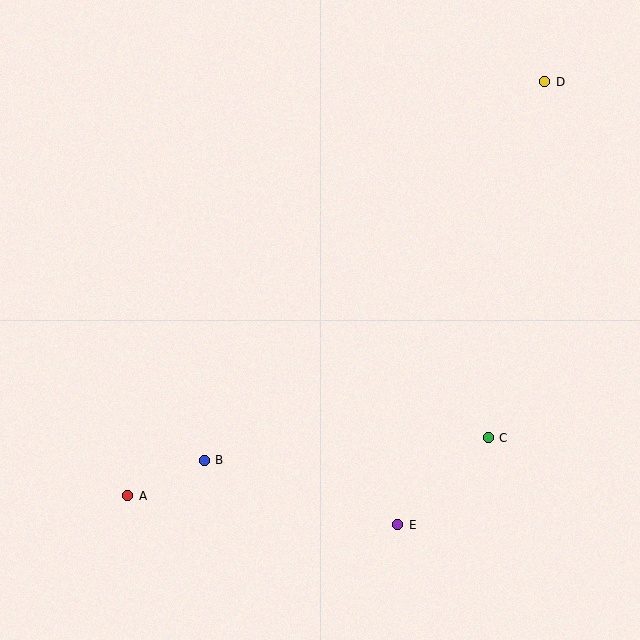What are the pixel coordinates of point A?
Point A is at (128, 496).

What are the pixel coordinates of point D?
Point D is at (545, 82).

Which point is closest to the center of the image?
Point B at (204, 461) is closest to the center.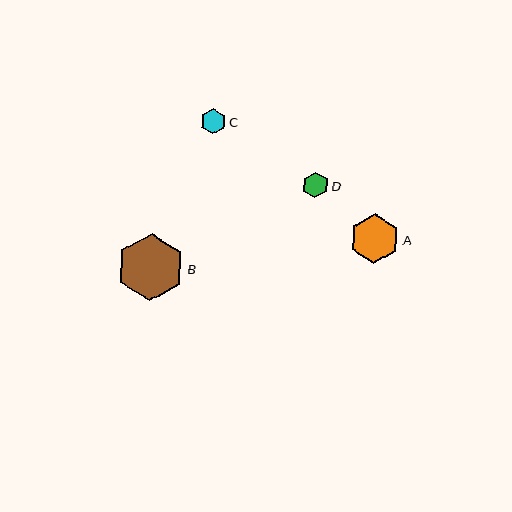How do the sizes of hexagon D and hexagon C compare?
Hexagon D and hexagon C are approximately the same size.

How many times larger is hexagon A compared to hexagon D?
Hexagon A is approximately 1.9 times the size of hexagon D.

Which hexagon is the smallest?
Hexagon C is the smallest with a size of approximately 25 pixels.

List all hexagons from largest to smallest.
From largest to smallest: B, A, D, C.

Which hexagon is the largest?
Hexagon B is the largest with a size of approximately 67 pixels.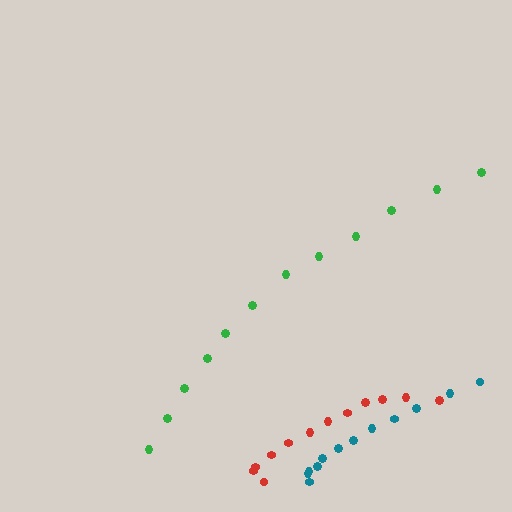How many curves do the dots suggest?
There are 3 distinct paths.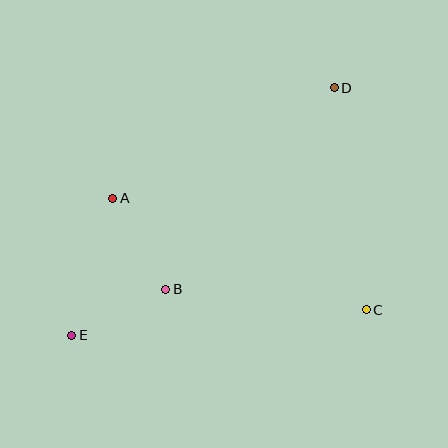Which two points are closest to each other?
Points B and E are closest to each other.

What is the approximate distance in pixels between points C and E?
The distance between C and E is approximately 295 pixels.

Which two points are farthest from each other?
Points D and E are farthest from each other.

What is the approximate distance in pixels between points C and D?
The distance between C and D is approximately 224 pixels.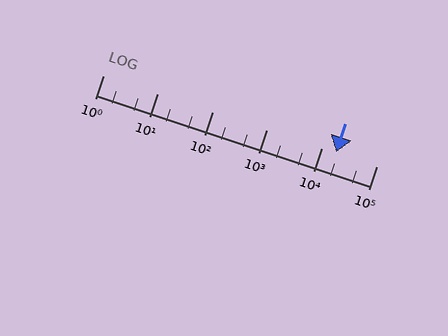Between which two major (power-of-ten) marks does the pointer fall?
The pointer is between 10000 and 100000.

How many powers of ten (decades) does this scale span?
The scale spans 5 decades, from 1 to 100000.